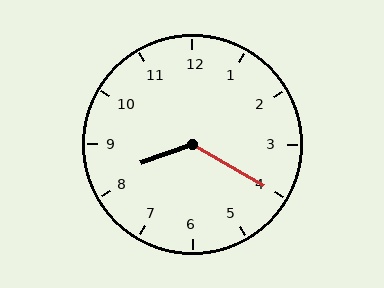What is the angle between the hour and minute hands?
Approximately 130 degrees.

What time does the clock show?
8:20.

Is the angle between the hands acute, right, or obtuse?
It is obtuse.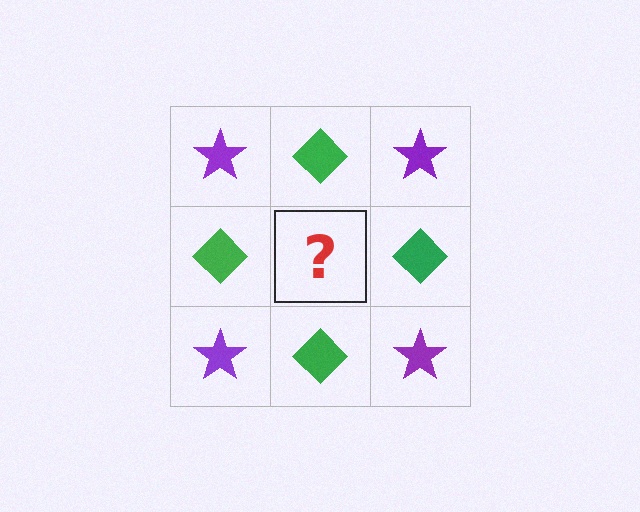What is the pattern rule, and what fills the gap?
The rule is that it alternates purple star and green diamond in a checkerboard pattern. The gap should be filled with a purple star.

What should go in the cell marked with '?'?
The missing cell should contain a purple star.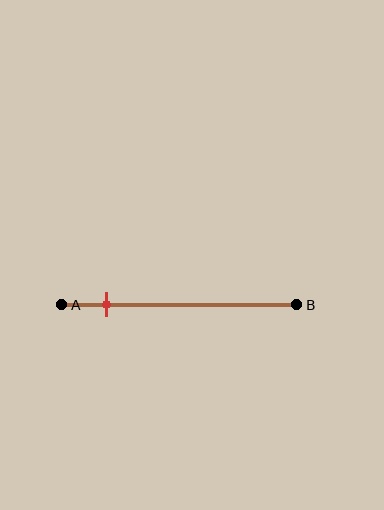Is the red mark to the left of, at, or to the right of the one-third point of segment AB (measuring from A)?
The red mark is to the left of the one-third point of segment AB.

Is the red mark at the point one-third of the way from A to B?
No, the mark is at about 20% from A, not at the 33% one-third point.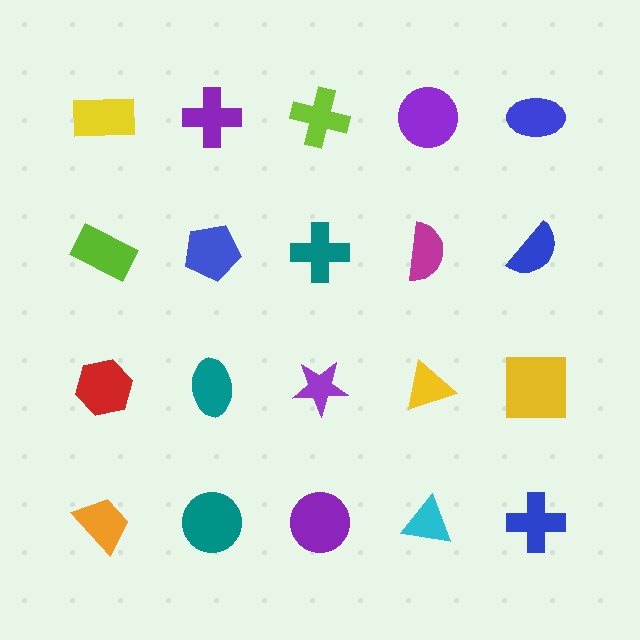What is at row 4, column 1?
An orange trapezoid.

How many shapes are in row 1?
5 shapes.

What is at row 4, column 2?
A teal circle.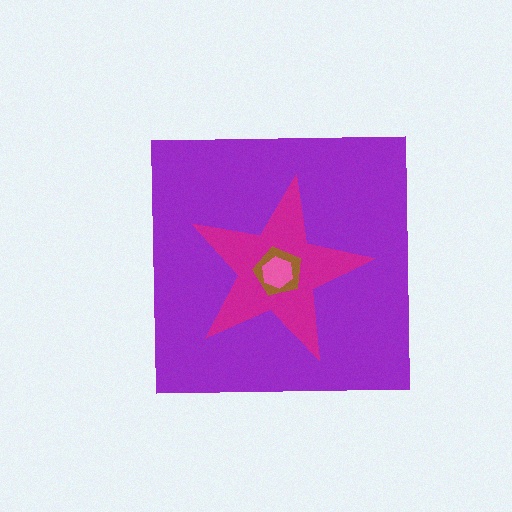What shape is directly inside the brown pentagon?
The pink hexagon.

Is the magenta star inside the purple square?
Yes.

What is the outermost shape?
The purple square.